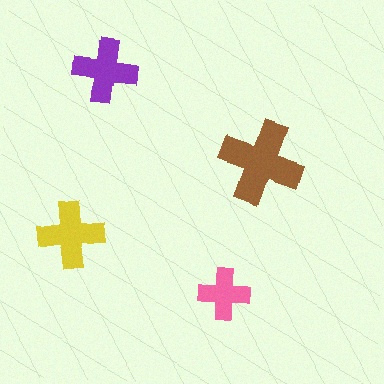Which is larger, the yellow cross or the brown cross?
The brown one.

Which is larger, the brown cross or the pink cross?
The brown one.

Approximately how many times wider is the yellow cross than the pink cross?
About 1.5 times wider.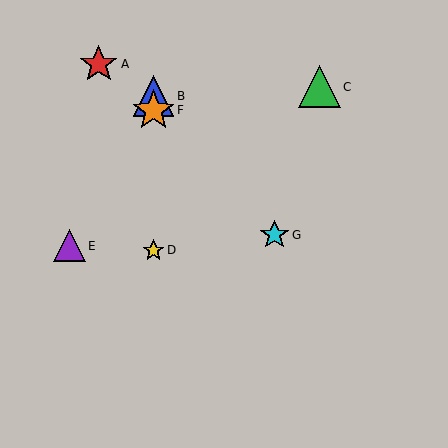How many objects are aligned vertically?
3 objects (B, D, F) are aligned vertically.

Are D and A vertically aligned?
No, D is at x≈153 and A is at x≈99.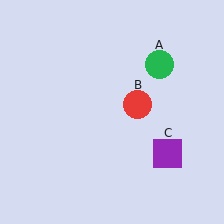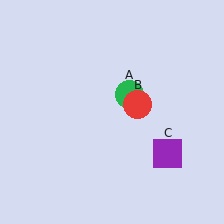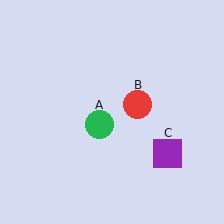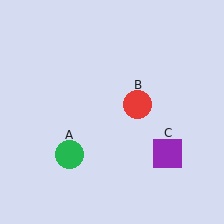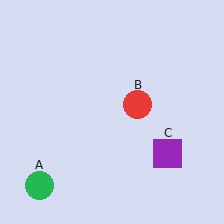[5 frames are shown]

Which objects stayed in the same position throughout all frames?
Red circle (object B) and purple square (object C) remained stationary.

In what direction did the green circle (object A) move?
The green circle (object A) moved down and to the left.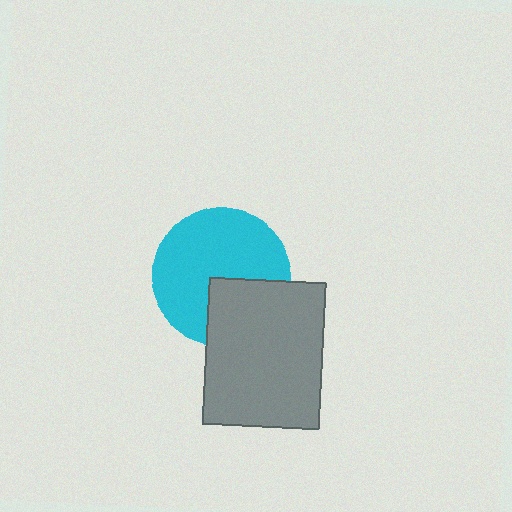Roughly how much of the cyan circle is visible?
Most of it is visible (roughly 70%).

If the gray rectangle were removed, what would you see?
You would see the complete cyan circle.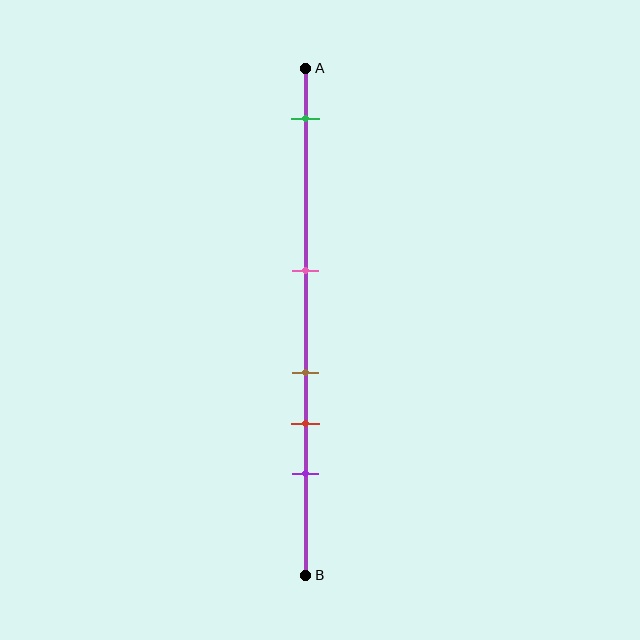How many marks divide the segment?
There are 5 marks dividing the segment.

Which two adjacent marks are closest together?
The brown and red marks are the closest adjacent pair.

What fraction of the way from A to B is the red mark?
The red mark is approximately 70% (0.7) of the way from A to B.